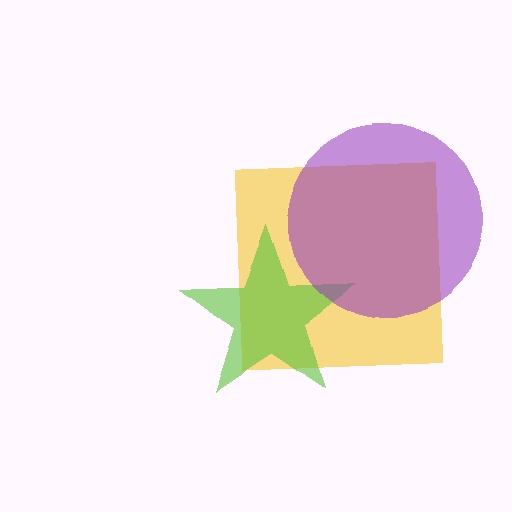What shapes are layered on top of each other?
The layered shapes are: a yellow square, a lime star, a purple circle.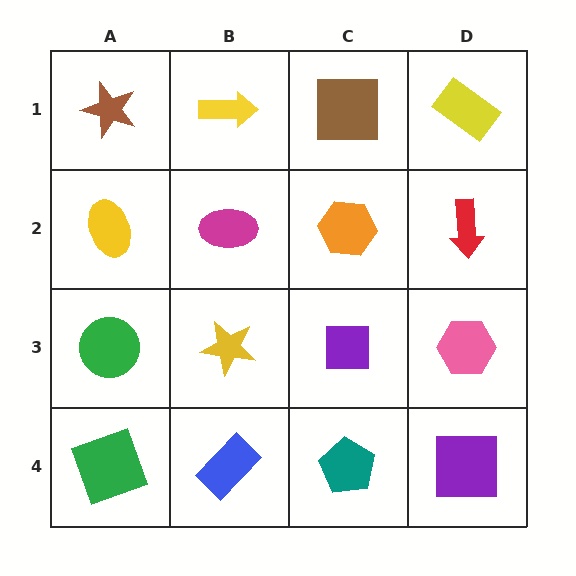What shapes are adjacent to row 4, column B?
A yellow star (row 3, column B), a green square (row 4, column A), a teal pentagon (row 4, column C).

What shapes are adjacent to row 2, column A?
A brown star (row 1, column A), a green circle (row 3, column A), a magenta ellipse (row 2, column B).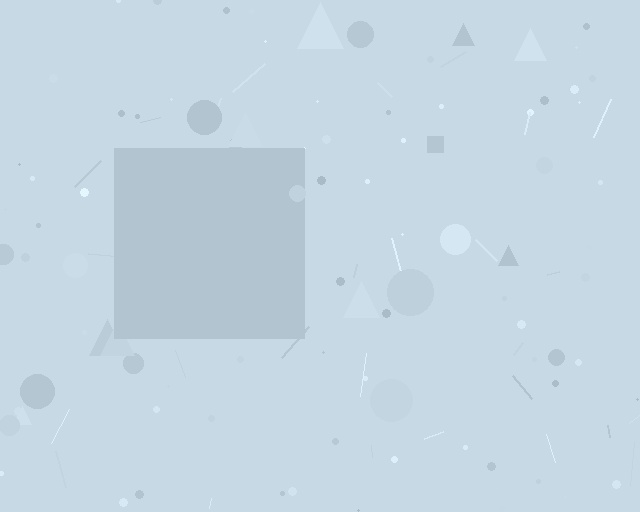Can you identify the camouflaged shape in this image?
The camouflaged shape is a square.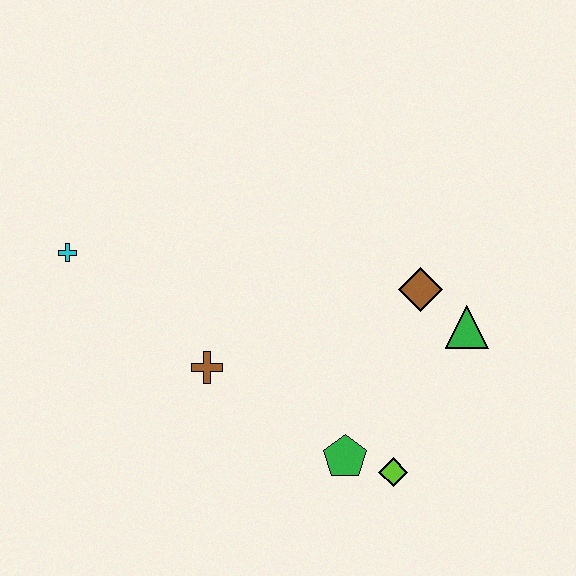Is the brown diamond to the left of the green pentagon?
No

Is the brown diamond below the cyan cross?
Yes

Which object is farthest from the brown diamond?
The cyan cross is farthest from the brown diamond.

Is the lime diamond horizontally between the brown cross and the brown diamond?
Yes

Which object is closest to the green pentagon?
The lime diamond is closest to the green pentagon.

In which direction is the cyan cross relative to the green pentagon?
The cyan cross is to the left of the green pentagon.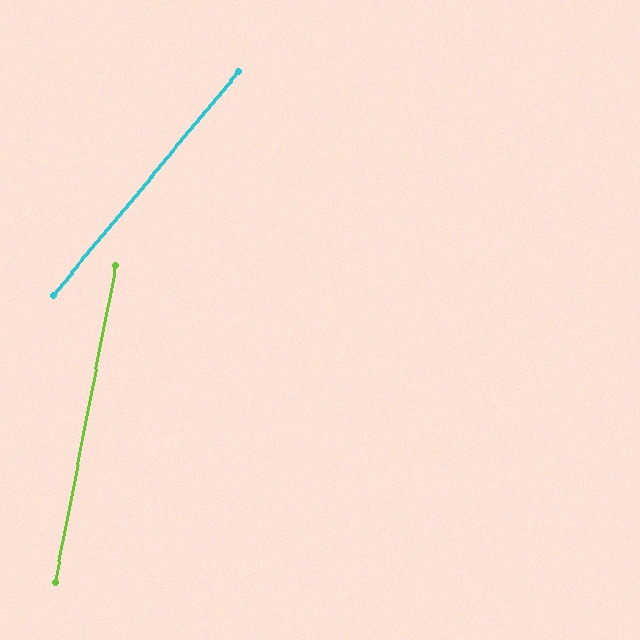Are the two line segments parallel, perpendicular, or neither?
Neither parallel nor perpendicular — they differ by about 29°.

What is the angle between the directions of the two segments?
Approximately 29 degrees.